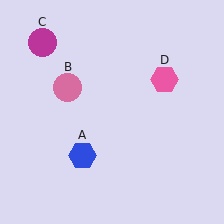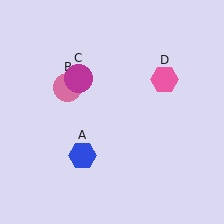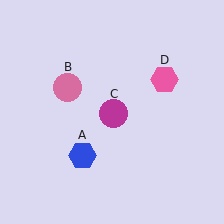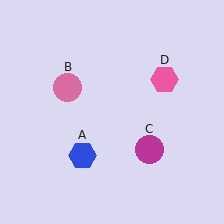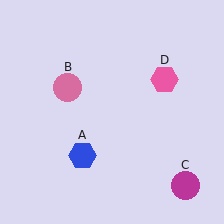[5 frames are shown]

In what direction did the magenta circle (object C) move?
The magenta circle (object C) moved down and to the right.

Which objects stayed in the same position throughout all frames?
Blue hexagon (object A) and pink circle (object B) and pink hexagon (object D) remained stationary.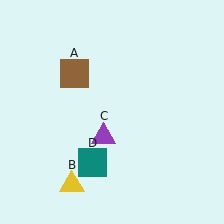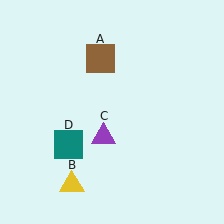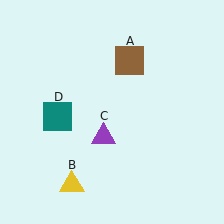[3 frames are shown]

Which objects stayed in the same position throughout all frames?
Yellow triangle (object B) and purple triangle (object C) remained stationary.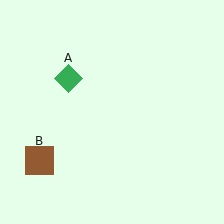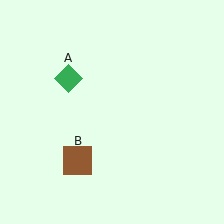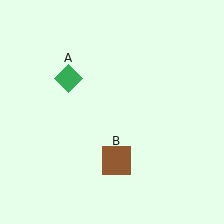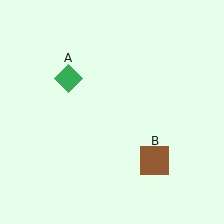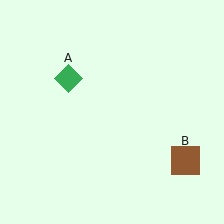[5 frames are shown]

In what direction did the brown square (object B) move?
The brown square (object B) moved right.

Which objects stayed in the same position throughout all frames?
Green diamond (object A) remained stationary.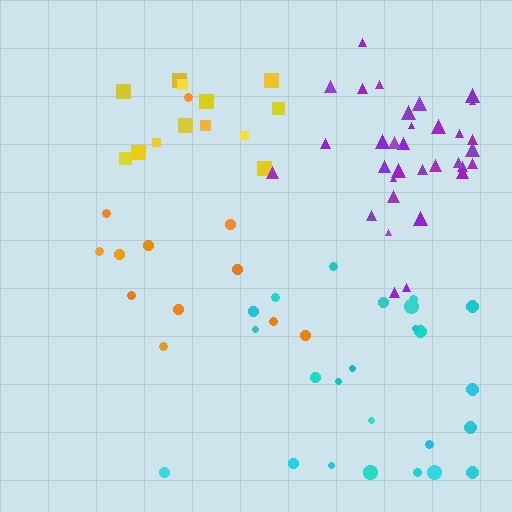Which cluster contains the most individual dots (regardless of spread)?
Purple (35).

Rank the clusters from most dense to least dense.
purple, yellow, cyan, orange.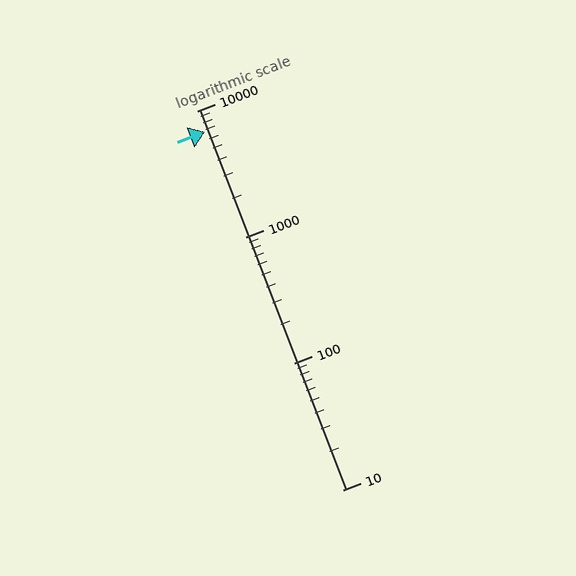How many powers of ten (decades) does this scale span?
The scale spans 3 decades, from 10 to 10000.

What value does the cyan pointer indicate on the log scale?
The pointer indicates approximately 6800.